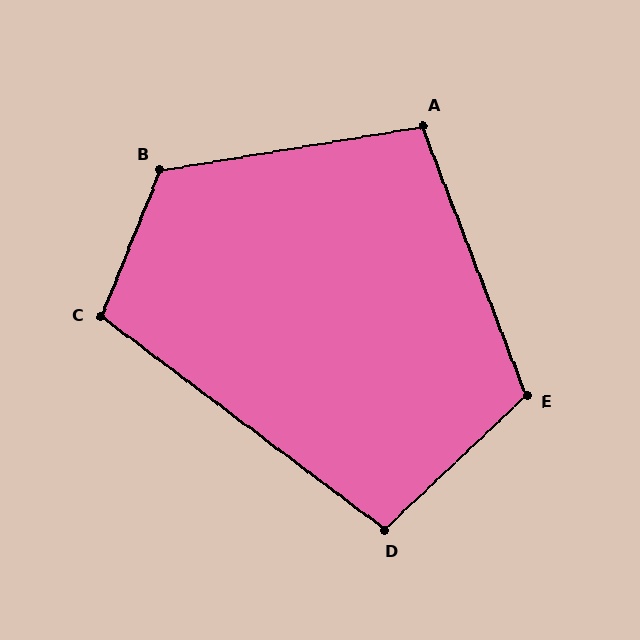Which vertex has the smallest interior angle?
D, at approximately 100 degrees.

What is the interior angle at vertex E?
Approximately 113 degrees (obtuse).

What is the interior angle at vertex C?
Approximately 105 degrees (obtuse).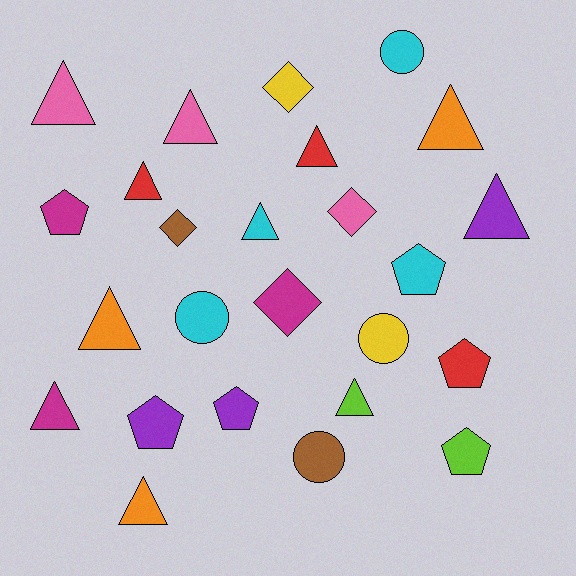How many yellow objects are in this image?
There are 2 yellow objects.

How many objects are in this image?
There are 25 objects.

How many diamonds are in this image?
There are 4 diamonds.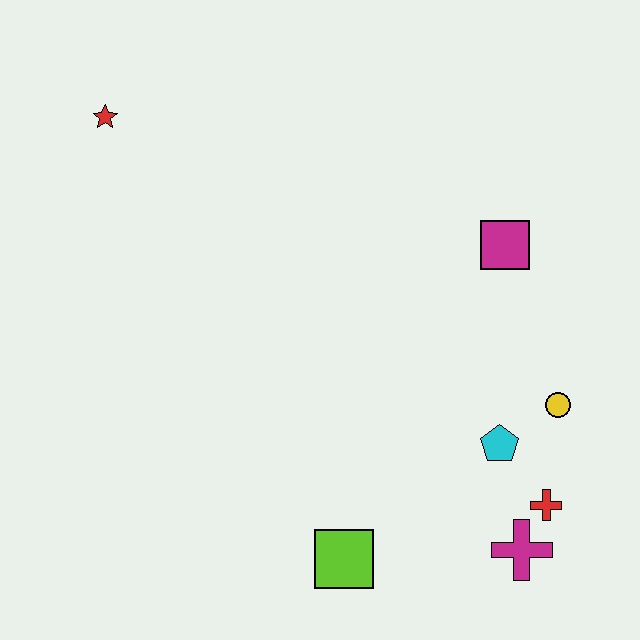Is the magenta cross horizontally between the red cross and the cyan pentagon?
Yes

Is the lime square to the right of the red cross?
No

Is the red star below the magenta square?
No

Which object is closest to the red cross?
The magenta cross is closest to the red cross.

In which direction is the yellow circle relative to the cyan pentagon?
The yellow circle is to the right of the cyan pentagon.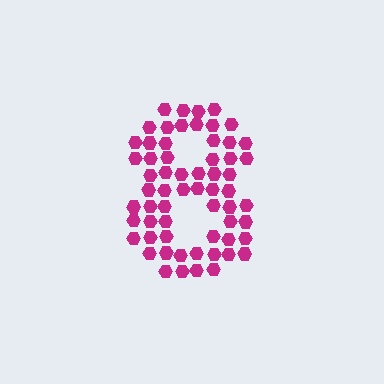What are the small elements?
The small elements are hexagons.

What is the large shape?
The large shape is the digit 8.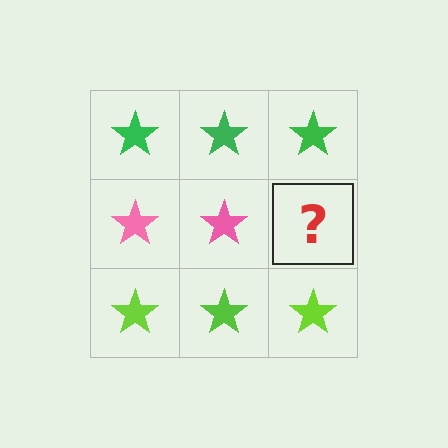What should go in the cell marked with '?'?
The missing cell should contain a pink star.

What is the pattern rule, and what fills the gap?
The rule is that each row has a consistent color. The gap should be filled with a pink star.